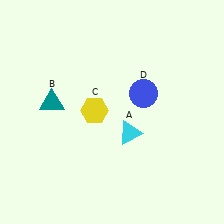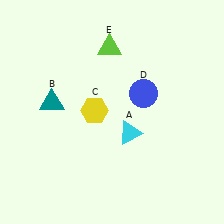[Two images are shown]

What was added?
A lime triangle (E) was added in Image 2.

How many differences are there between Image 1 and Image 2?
There is 1 difference between the two images.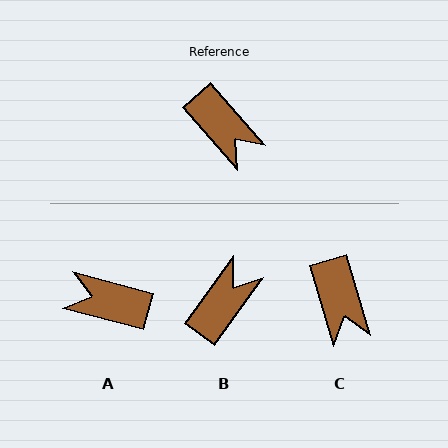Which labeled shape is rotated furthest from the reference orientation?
A, about 146 degrees away.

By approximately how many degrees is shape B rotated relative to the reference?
Approximately 103 degrees counter-clockwise.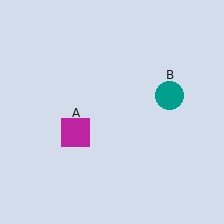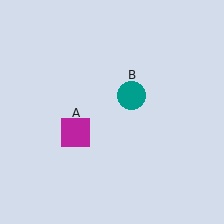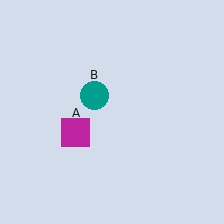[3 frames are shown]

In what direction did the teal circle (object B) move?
The teal circle (object B) moved left.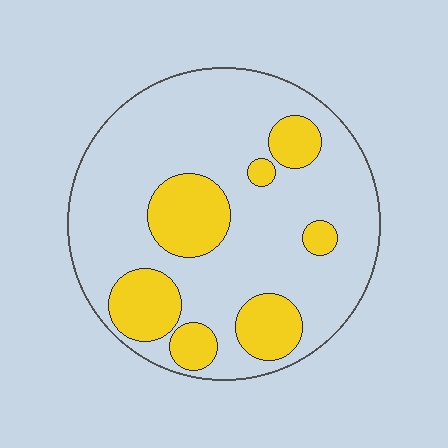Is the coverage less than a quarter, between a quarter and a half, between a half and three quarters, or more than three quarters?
Less than a quarter.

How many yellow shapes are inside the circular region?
7.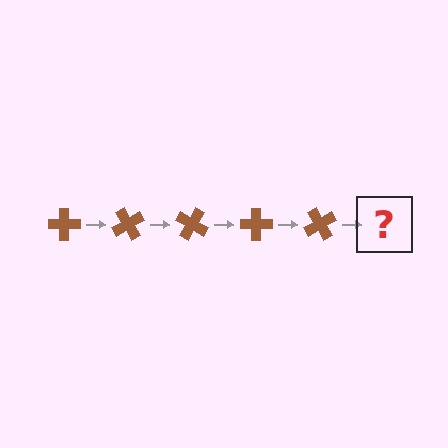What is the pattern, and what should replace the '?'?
The pattern is that the cross rotates 60 degrees each step. The '?' should be a brown cross rotated 300 degrees.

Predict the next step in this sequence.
The next step is a brown cross rotated 300 degrees.